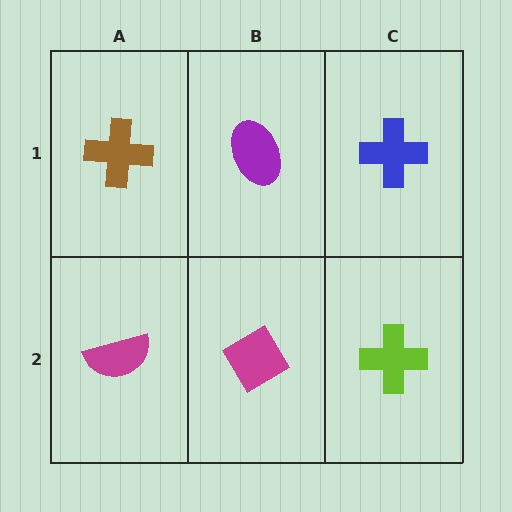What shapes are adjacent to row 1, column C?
A lime cross (row 2, column C), a purple ellipse (row 1, column B).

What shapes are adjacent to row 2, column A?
A brown cross (row 1, column A), a magenta diamond (row 2, column B).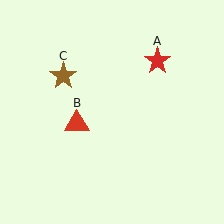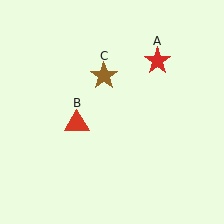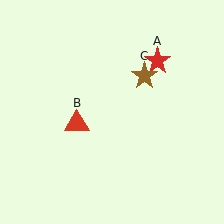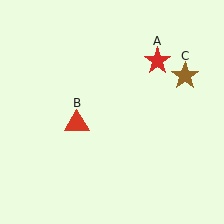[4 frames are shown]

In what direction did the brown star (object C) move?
The brown star (object C) moved right.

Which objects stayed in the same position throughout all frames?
Red star (object A) and red triangle (object B) remained stationary.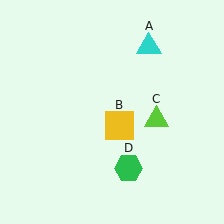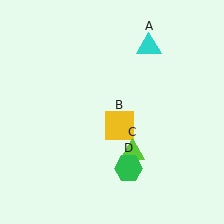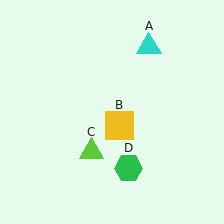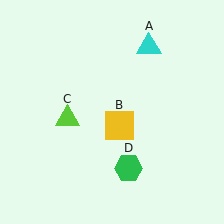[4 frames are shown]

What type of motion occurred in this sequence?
The lime triangle (object C) rotated clockwise around the center of the scene.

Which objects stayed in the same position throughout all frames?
Cyan triangle (object A) and yellow square (object B) and green hexagon (object D) remained stationary.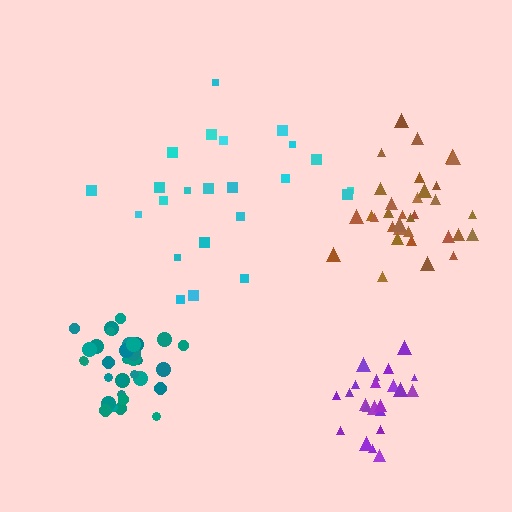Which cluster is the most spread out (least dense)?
Cyan.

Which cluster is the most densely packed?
Teal.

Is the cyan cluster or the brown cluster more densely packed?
Brown.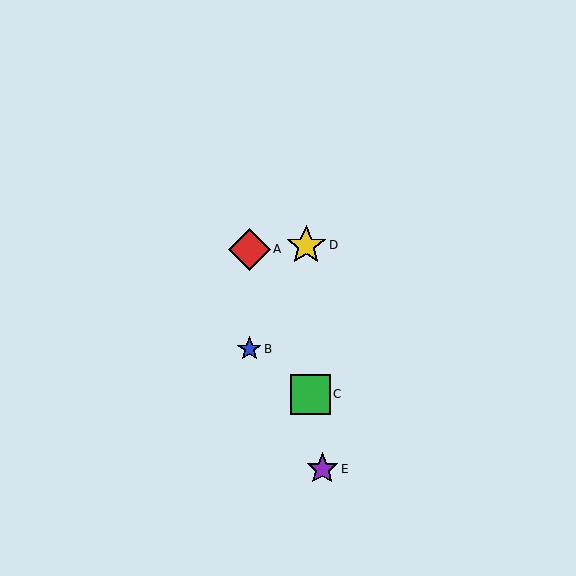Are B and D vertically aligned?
No, B is at x≈249 and D is at x≈306.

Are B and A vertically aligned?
Yes, both are at x≈249.